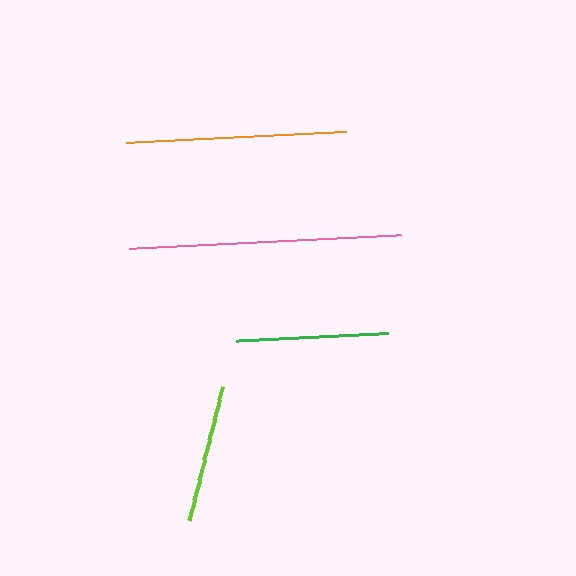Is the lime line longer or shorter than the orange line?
The orange line is longer than the lime line.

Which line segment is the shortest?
The lime line is the shortest at approximately 138 pixels.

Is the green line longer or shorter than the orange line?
The orange line is longer than the green line.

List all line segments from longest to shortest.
From longest to shortest: pink, orange, green, lime.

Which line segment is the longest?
The pink line is the longest at approximately 272 pixels.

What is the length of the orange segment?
The orange segment is approximately 221 pixels long.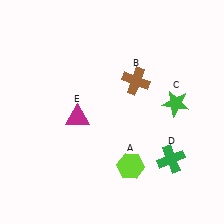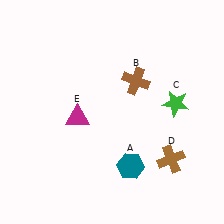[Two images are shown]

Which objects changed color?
A changed from lime to teal. D changed from green to brown.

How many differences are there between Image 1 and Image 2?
There are 2 differences between the two images.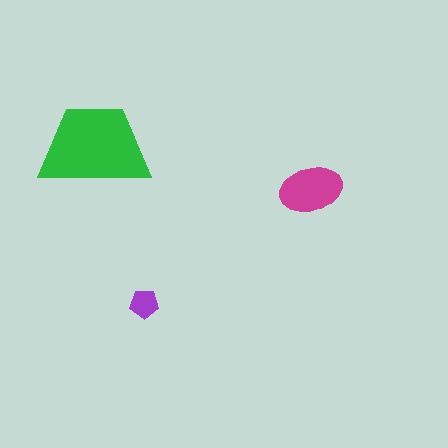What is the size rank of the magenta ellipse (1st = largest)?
2nd.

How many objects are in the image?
There are 3 objects in the image.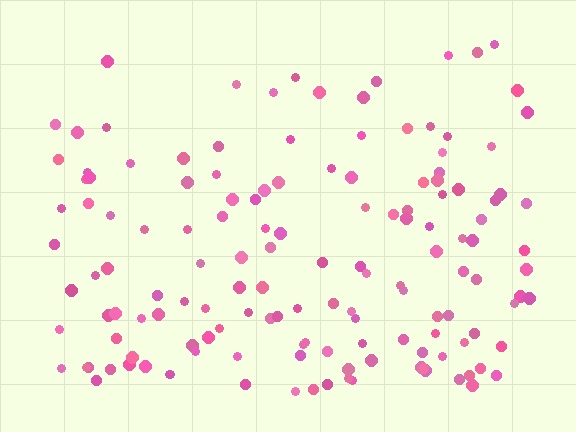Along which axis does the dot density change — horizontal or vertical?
Vertical.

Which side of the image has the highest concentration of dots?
The bottom.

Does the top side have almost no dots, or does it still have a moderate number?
Still a moderate number, just noticeably fewer than the bottom.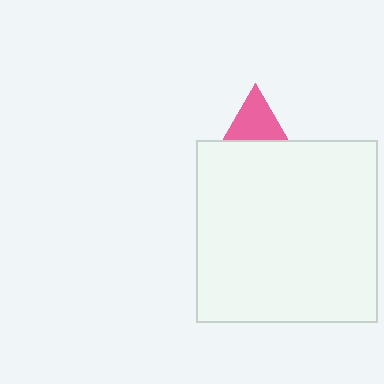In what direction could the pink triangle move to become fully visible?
The pink triangle could move up. That would shift it out from behind the white square entirely.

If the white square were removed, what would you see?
You would see the complete pink triangle.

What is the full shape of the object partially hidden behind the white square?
The partially hidden object is a pink triangle.